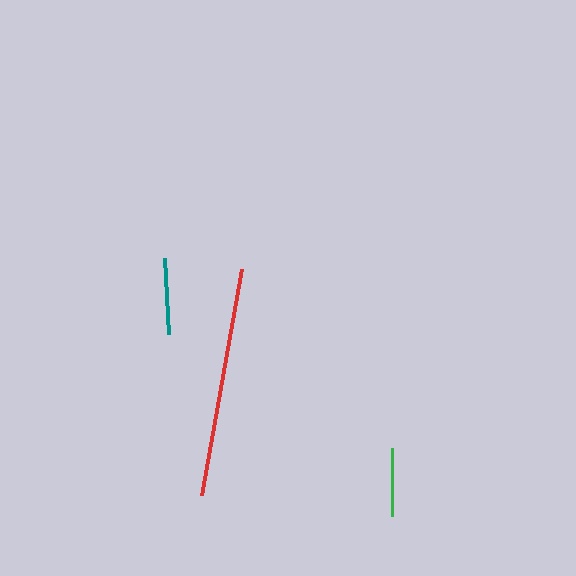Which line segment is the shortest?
The green line is the shortest at approximately 68 pixels.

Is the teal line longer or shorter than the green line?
The teal line is longer than the green line.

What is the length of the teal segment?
The teal segment is approximately 75 pixels long.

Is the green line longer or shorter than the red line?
The red line is longer than the green line.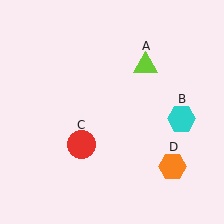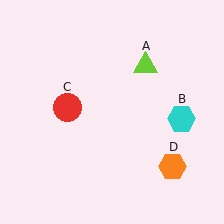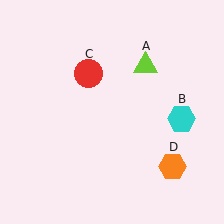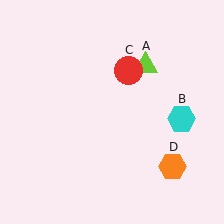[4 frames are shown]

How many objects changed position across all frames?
1 object changed position: red circle (object C).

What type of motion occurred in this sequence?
The red circle (object C) rotated clockwise around the center of the scene.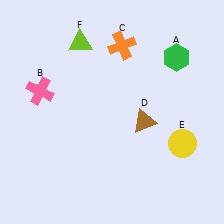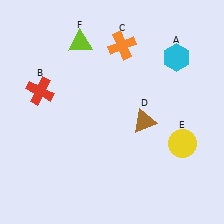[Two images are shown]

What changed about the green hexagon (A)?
In Image 1, A is green. In Image 2, it changed to cyan.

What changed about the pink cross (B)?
In Image 1, B is pink. In Image 2, it changed to red.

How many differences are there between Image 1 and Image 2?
There are 2 differences between the two images.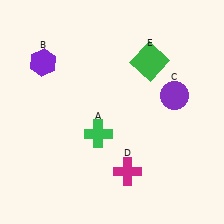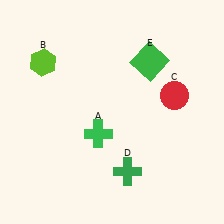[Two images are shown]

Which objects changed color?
B changed from purple to lime. C changed from purple to red. D changed from magenta to green.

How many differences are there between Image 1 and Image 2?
There are 3 differences between the two images.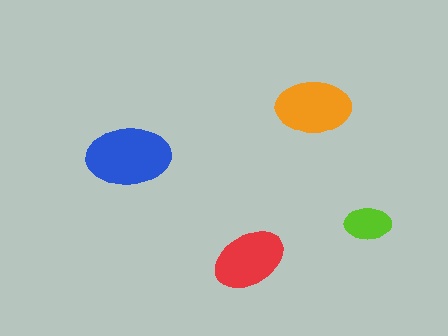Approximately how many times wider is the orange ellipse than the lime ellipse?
About 1.5 times wider.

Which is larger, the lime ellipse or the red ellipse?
The red one.